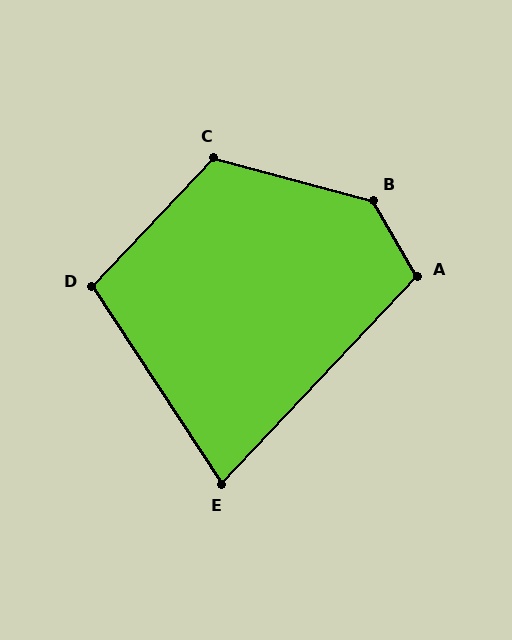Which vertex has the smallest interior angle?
E, at approximately 77 degrees.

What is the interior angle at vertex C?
Approximately 118 degrees (obtuse).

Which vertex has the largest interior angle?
B, at approximately 135 degrees.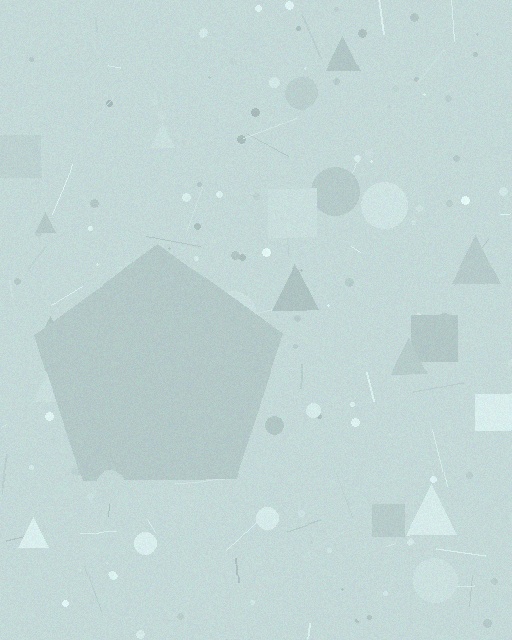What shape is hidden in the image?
A pentagon is hidden in the image.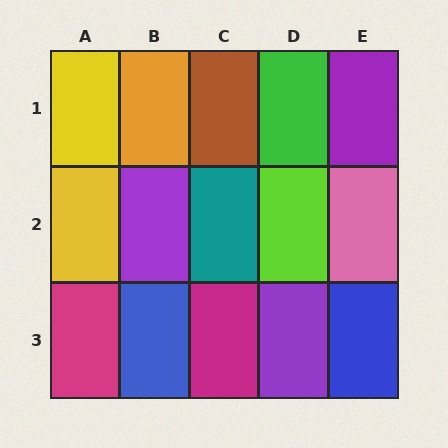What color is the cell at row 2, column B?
Purple.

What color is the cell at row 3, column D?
Purple.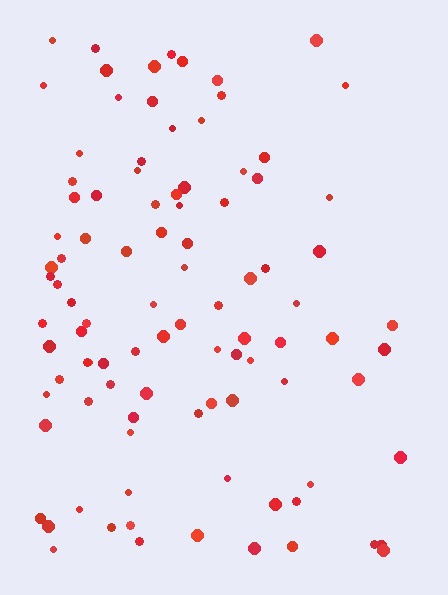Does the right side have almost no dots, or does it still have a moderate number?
Still a moderate number, just noticeably fewer than the left.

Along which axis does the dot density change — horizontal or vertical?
Horizontal.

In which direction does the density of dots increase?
From right to left, with the left side densest.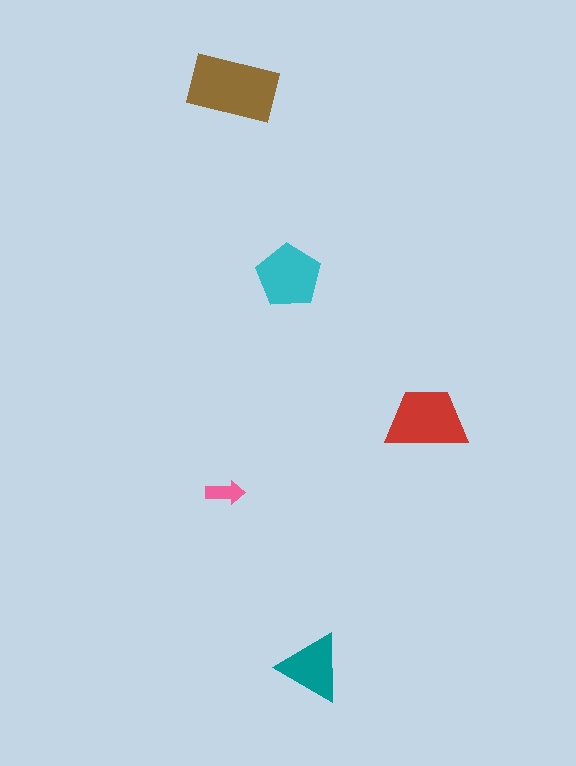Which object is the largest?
The brown rectangle.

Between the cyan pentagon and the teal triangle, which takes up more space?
The cyan pentagon.